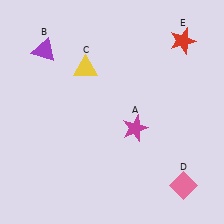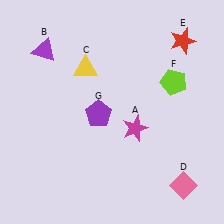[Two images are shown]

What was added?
A lime pentagon (F), a purple pentagon (G) were added in Image 2.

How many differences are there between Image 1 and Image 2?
There are 2 differences between the two images.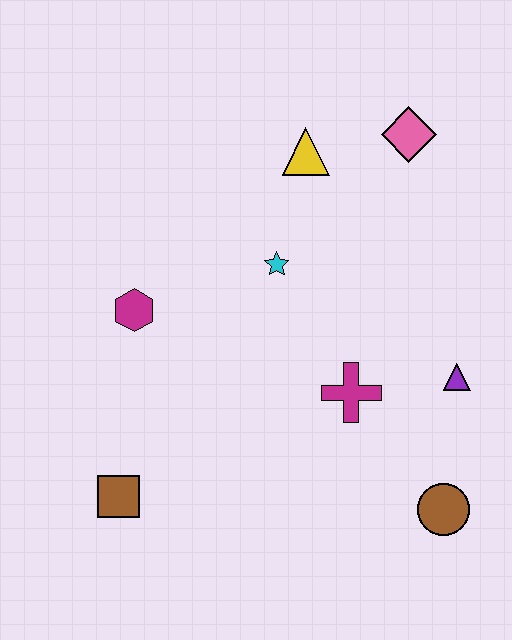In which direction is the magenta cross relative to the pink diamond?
The magenta cross is below the pink diamond.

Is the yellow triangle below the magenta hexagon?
No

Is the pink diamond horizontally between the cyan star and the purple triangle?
Yes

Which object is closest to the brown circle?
The purple triangle is closest to the brown circle.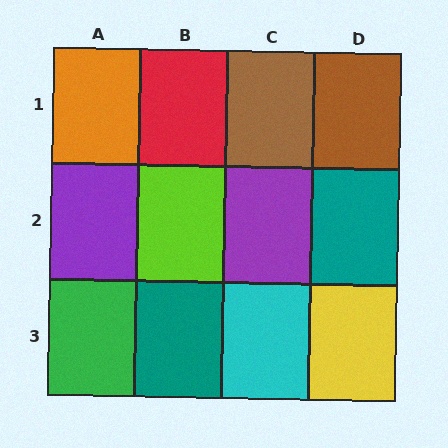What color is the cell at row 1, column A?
Orange.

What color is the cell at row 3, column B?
Teal.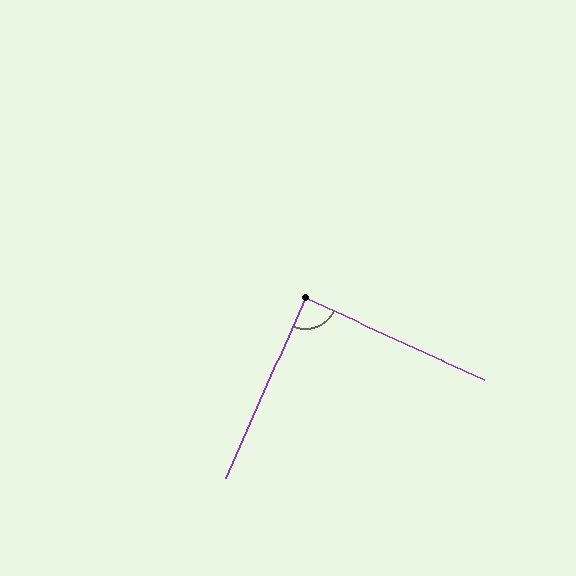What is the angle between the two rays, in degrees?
Approximately 89 degrees.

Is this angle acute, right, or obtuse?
It is approximately a right angle.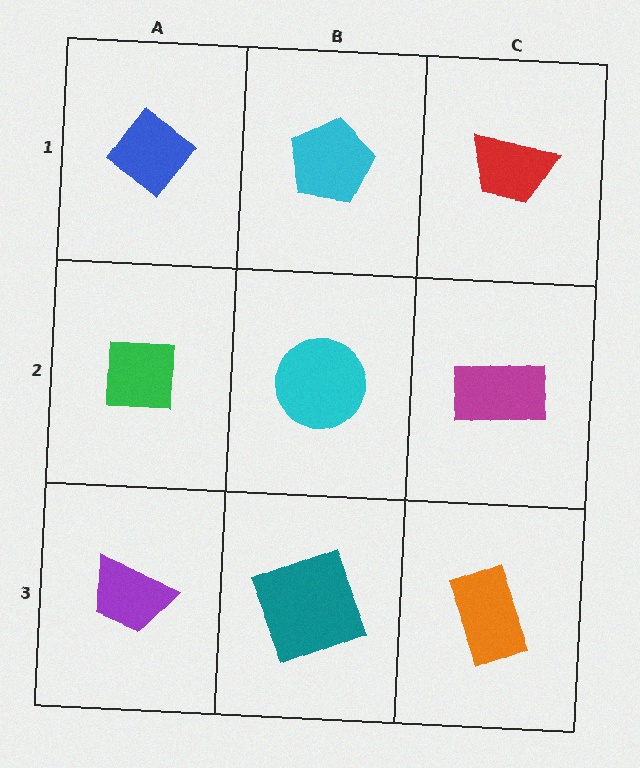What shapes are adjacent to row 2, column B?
A cyan pentagon (row 1, column B), a teal square (row 3, column B), a green square (row 2, column A), a magenta rectangle (row 2, column C).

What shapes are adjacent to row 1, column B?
A cyan circle (row 2, column B), a blue diamond (row 1, column A), a red trapezoid (row 1, column C).